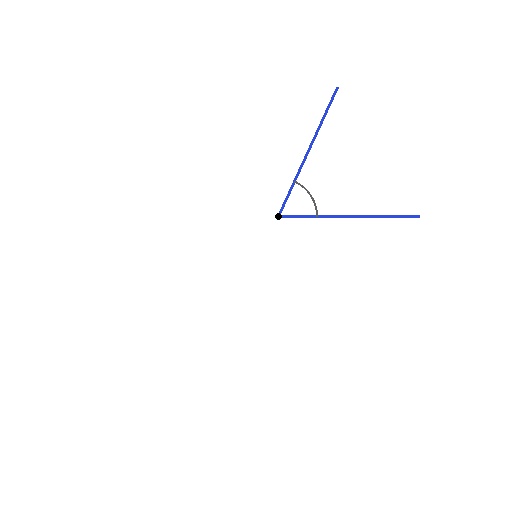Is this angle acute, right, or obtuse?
It is acute.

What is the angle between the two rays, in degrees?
Approximately 65 degrees.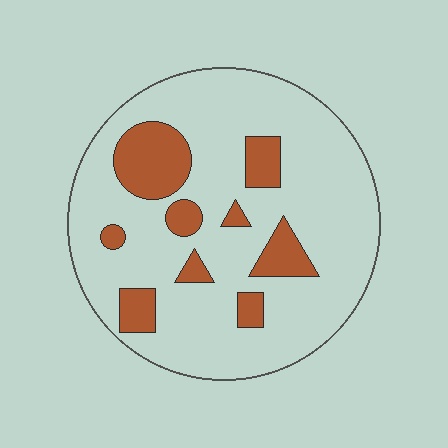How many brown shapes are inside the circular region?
9.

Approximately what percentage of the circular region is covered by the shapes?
Approximately 20%.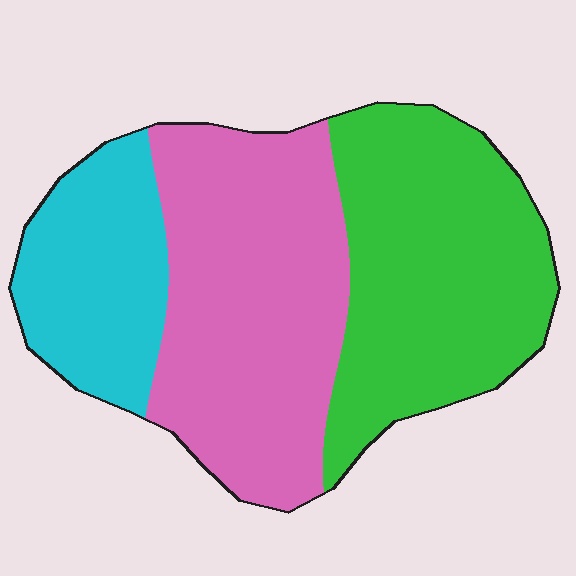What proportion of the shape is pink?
Pink takes up between a third and a half of the shape.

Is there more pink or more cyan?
Pink.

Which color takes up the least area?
Cyan, at roughly 20%.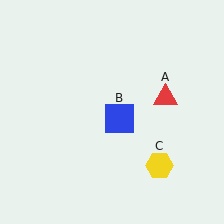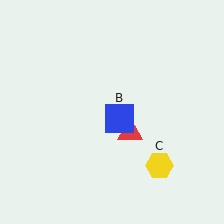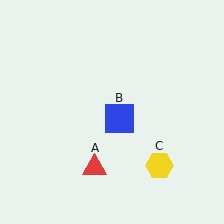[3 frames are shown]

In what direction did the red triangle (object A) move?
The red triangle (object A) moved down and to the left.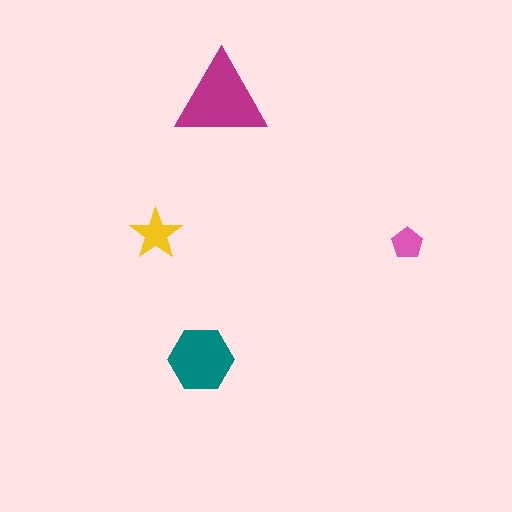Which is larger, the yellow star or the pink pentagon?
The yellow star.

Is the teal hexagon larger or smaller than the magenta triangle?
Smaller.